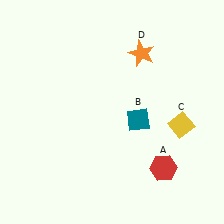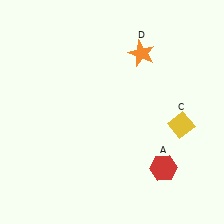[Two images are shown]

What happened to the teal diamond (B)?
The teal diamond (B) was removed in Image 2. It was in the bottom-right area of Image 1.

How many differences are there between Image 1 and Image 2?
There is 1 difference between the two images.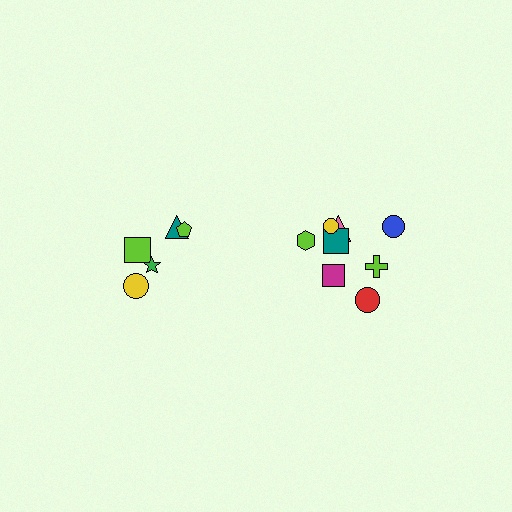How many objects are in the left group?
There are 5 objects.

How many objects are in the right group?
There are 8 objects.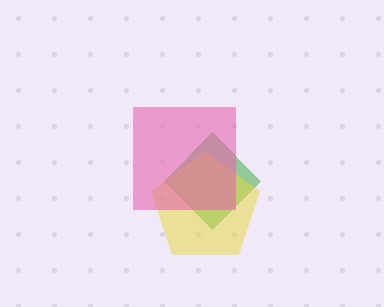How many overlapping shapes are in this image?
There are 3 overlapping shapes in the image.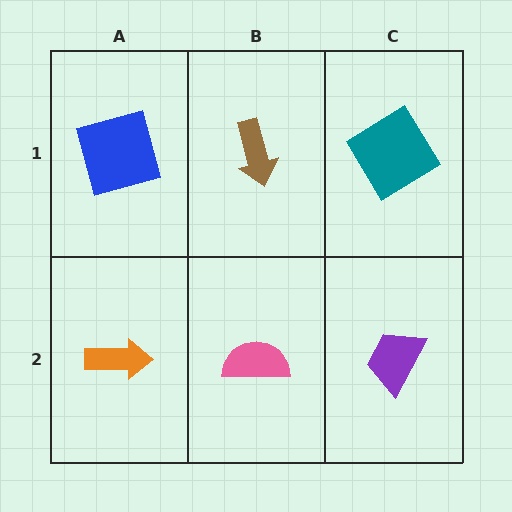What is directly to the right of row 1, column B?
A teal diamond.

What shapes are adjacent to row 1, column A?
An orange arrow (row 2, column A), a brown arrow (row 1, column B).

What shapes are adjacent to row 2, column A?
A blue square (row 1, column A), a pink semicircle (row 2, column B).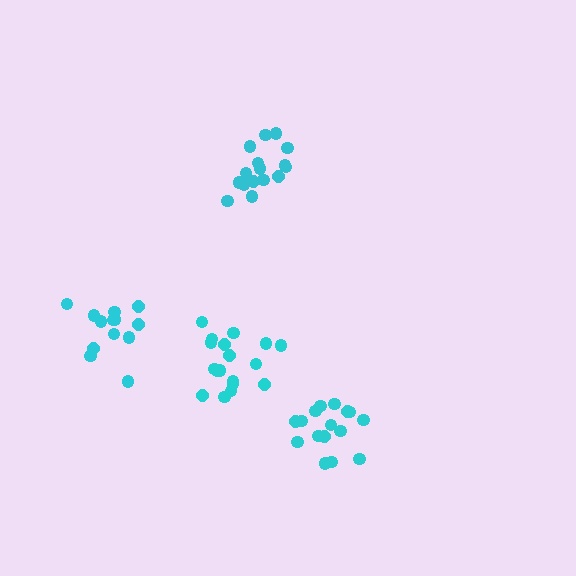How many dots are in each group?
Group 1: 16 dots, Group 2: 13 dots, Group 3: 18 dots, Group 4: 16 dots (63 total).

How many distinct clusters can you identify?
There are 4 distinct clusters.